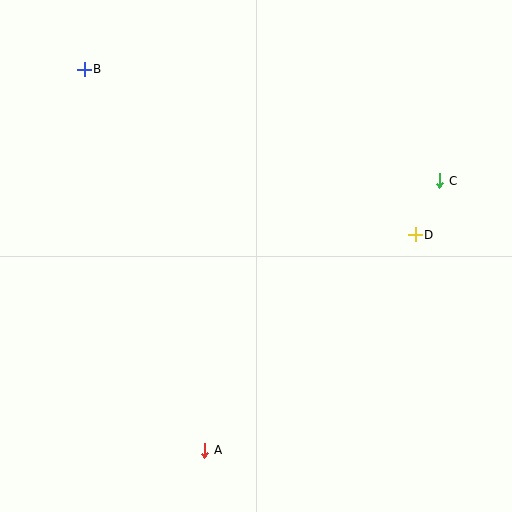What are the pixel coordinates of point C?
Point C is at (440, 181).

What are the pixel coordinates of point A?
Point A is at (205, 450).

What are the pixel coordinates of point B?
Point B is at (84, 69).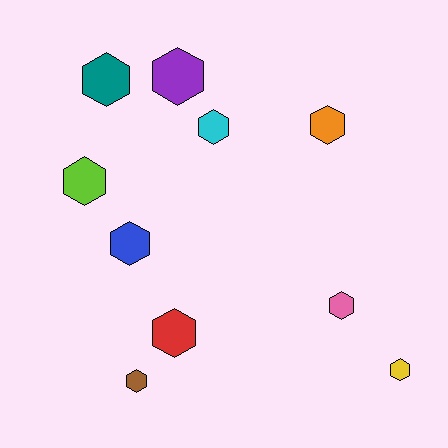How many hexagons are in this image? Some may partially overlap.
There are 10 hexagons.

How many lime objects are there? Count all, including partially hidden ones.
There is 1 lime object.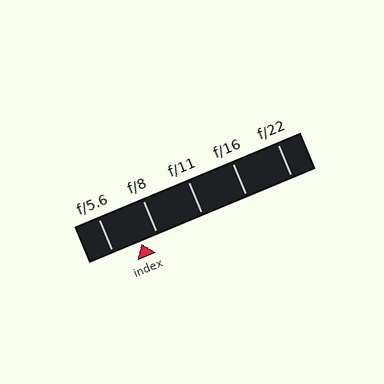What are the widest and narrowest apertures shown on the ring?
The widest aperture shown is f/5.6 and the narrowest is f/22.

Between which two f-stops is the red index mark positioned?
The index mark is between f/5.6 and f/8.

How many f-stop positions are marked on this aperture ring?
There are 5 f-stop positions marked.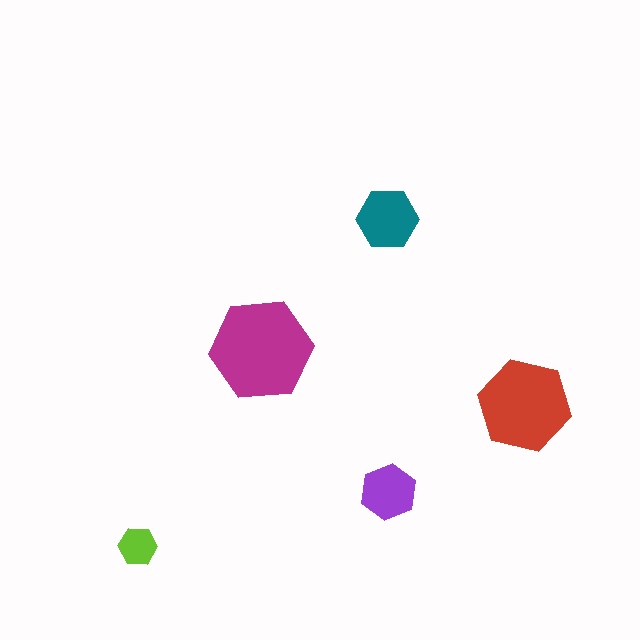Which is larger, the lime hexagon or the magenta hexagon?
The magenta one.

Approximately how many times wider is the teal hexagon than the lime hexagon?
About 1.5 times wider.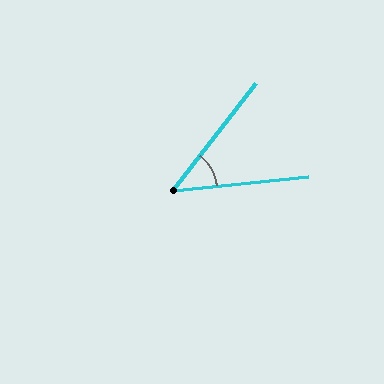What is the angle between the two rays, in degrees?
Approximately 46 degrees.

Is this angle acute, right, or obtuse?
It is acute.